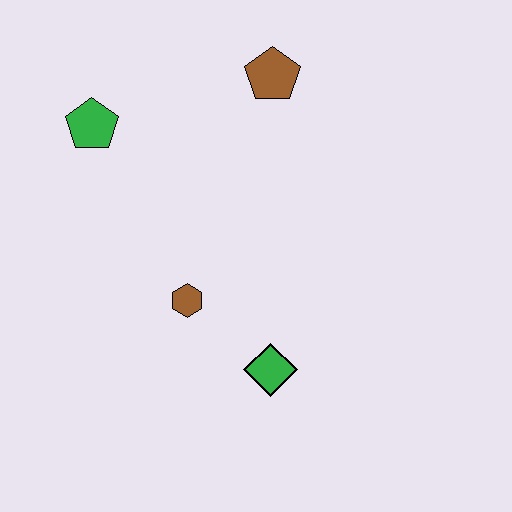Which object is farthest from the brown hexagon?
The brown pentagon is farthest from the brown hexagon.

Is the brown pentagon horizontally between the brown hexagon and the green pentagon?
No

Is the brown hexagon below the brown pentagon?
Yes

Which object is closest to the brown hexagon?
The green diamond is closest to the brown hexagon.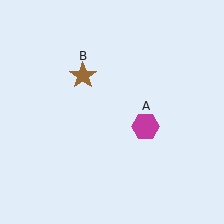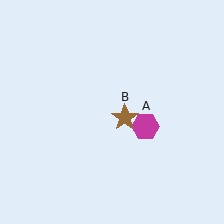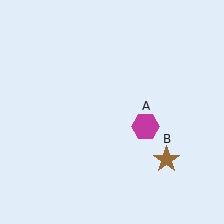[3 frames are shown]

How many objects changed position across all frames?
1 object changed position: brown star (object B).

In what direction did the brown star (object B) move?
The brown star (object B) moved down and to the right.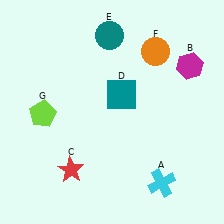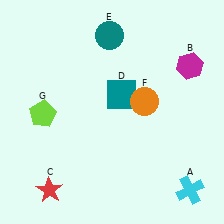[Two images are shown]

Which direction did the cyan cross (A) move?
The cyan cross (A) moved right.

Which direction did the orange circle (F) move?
The orange circle (F) moved down.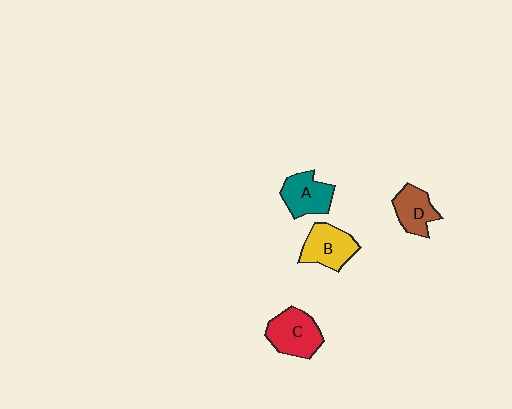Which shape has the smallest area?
Shape D (brown).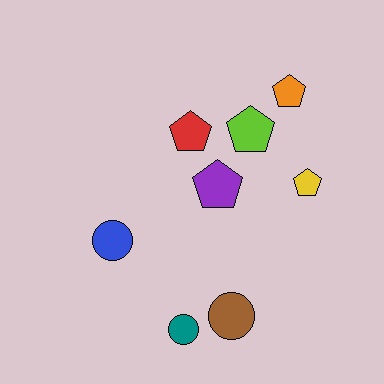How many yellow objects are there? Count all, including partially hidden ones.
There is 1 yellow object.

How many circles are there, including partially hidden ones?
There are 3 circles.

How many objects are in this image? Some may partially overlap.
There are 8 objects.